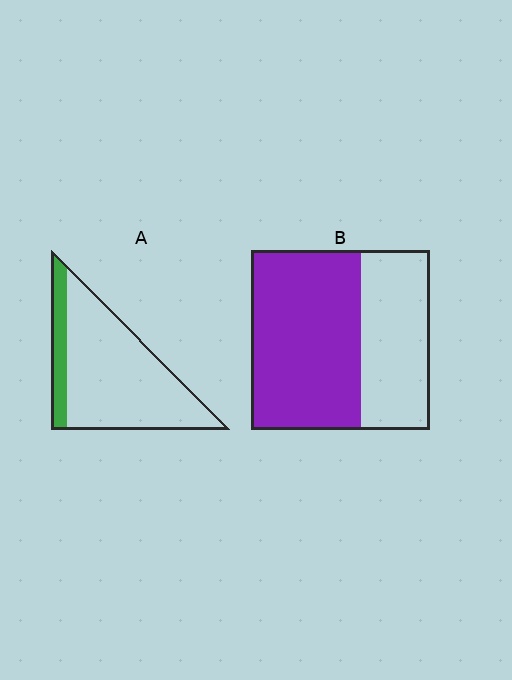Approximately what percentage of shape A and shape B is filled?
A is approximately 15% and B is approximately 60%.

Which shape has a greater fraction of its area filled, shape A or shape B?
Shape B.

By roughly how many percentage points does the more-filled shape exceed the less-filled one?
By roughly 45 percentage points (B over A).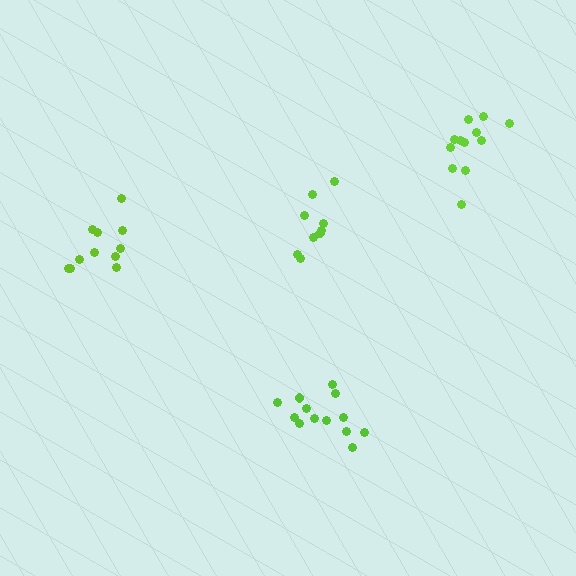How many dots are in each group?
Group 1: 12 dots, Group 2: 11 dots, Group 3: 9 dots, Group 4: 13 dots (45 total).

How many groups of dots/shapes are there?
There are 4 groups.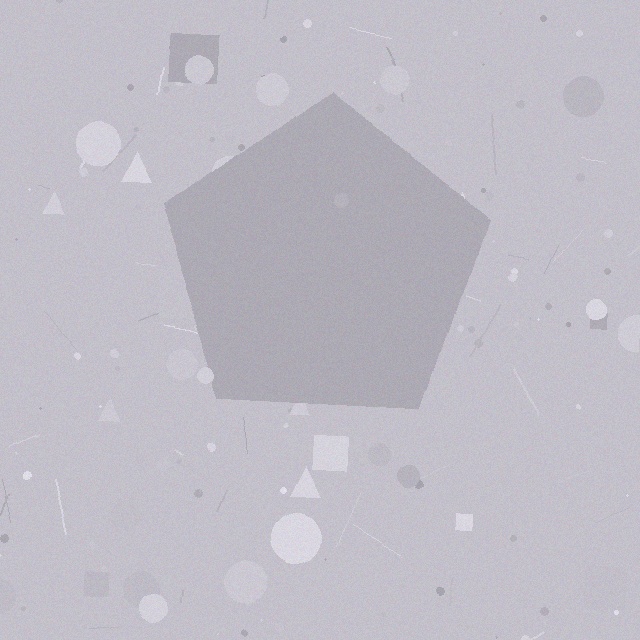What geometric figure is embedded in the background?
A pentagon is embedded in the background.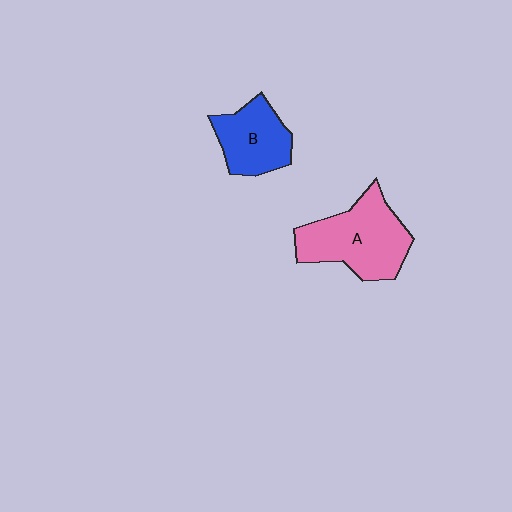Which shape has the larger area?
Shape A (pink).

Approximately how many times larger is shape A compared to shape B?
Approximately 1.5 times.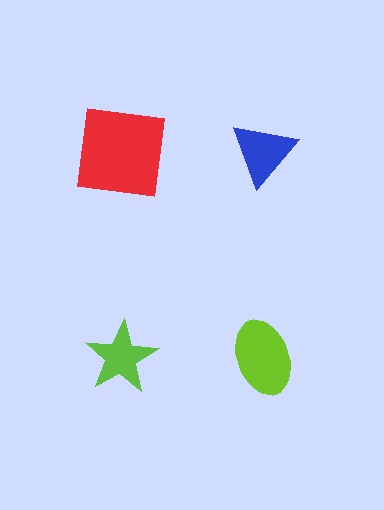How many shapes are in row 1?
2 shapes.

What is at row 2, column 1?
A lime star.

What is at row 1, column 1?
A red square.